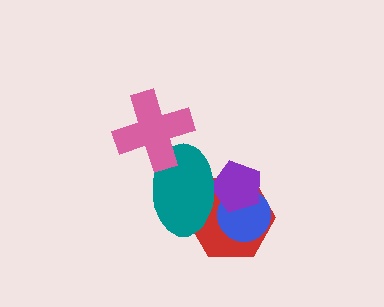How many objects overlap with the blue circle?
3 objects overlap with the blue circle.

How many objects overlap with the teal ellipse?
4 objects overlap with the teal ellipse.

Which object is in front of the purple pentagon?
The teal ellipse is in front of the purple pentagon.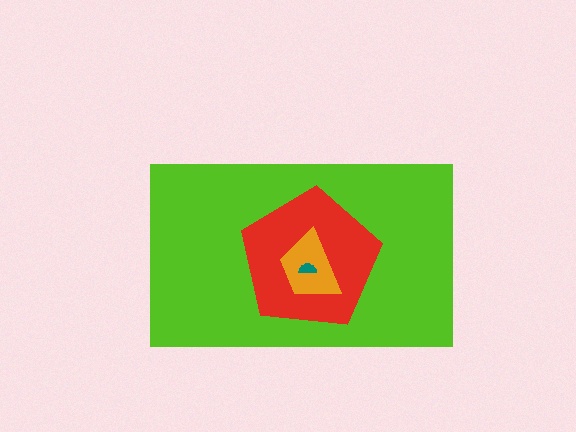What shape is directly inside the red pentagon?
The orange trapezoid.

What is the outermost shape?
The lime rectangle.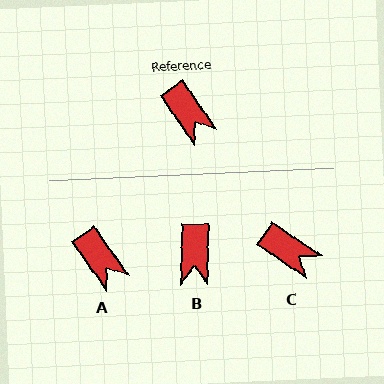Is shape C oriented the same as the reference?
No, it is off by about 20 degrees.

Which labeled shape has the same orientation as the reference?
A.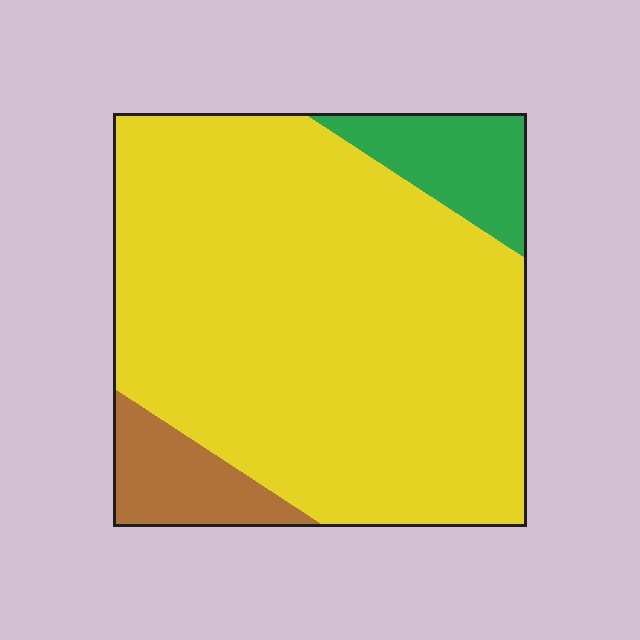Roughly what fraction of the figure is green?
Green takes up about one tenth (1/10) of the figure.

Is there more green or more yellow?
Yellow.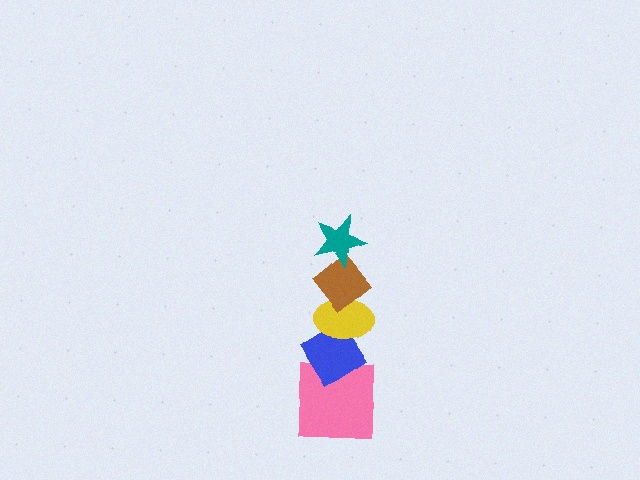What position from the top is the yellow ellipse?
The yellow ellipse is 3rd from the top.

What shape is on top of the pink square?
The blue diamond is on top of the pink square.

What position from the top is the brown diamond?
The brown diamond is 2nd from the top.